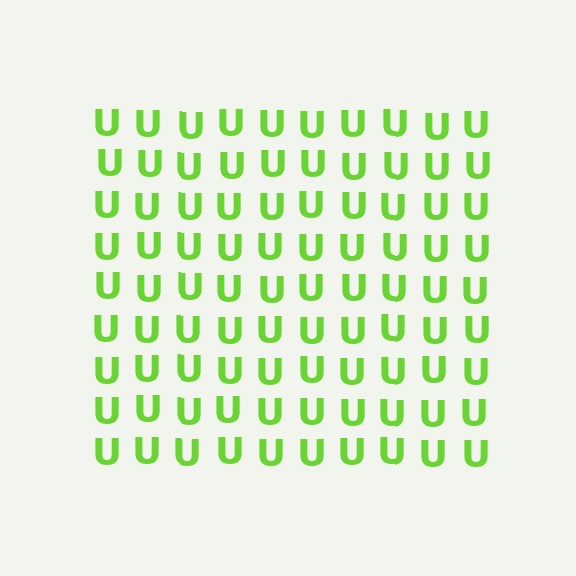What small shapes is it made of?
It is made of small letter U's.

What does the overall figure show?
The overall figure shows a square.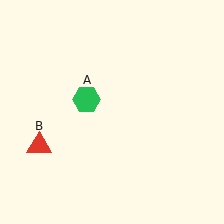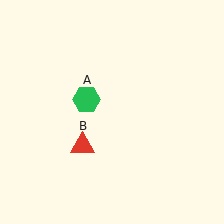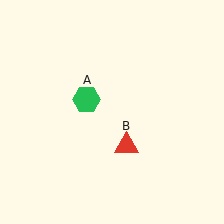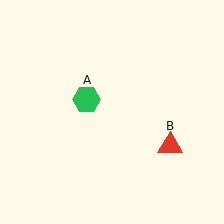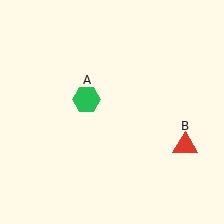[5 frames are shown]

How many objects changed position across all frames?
1 object changed position: red triangle (object B).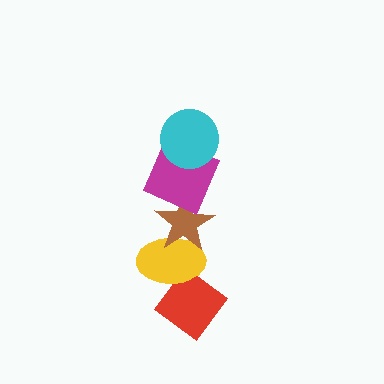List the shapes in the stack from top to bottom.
From top to bottom: the cyan circle, the magenta square, the brown star, the yellow ellipse, the red diamond.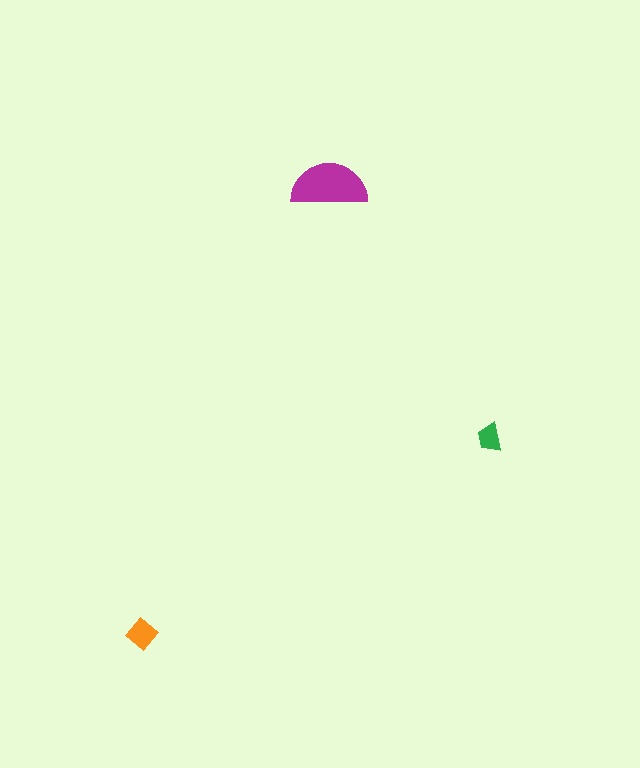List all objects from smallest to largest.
The green trapezoid, the orange diamond, the magenta semicircle.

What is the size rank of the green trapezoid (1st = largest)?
3rd.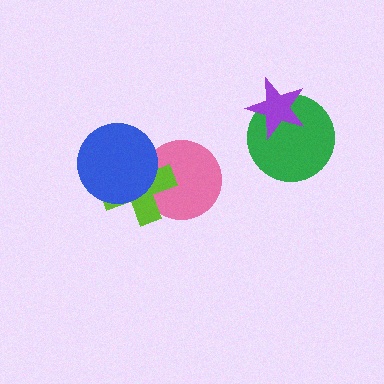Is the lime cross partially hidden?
Yes, it is partially covered by another shape.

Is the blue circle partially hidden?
No, no other shape covers it.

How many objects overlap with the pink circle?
2 objects overlap with the pink circle.